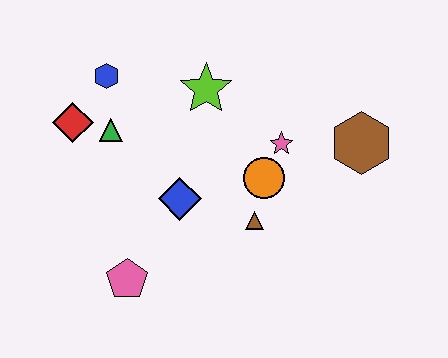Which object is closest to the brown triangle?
The orange circle is closest to the brown triangle.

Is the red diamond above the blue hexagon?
No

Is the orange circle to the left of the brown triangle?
No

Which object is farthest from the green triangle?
The brown hexagon is farthest from the green triangle.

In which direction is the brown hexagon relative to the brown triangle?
The brown hexagon is to the right of the brown triangle.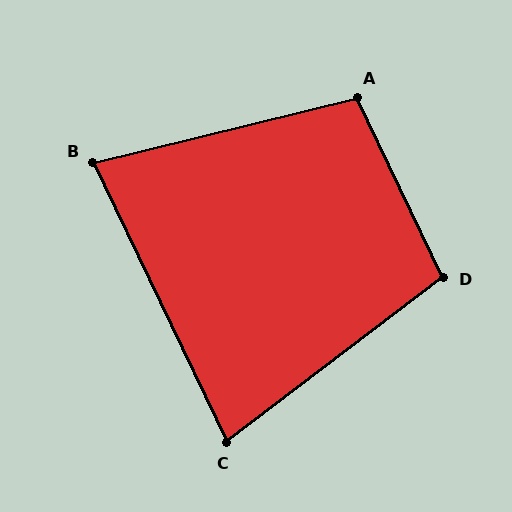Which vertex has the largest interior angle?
D, at approximately 102 degrees.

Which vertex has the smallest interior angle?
B, at approximately 78 degrees.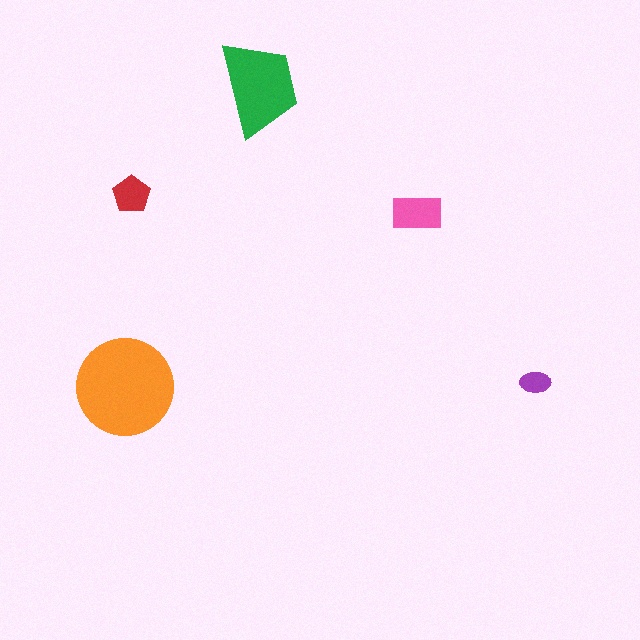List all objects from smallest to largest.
The purple ellipse, the red pentagon, the pink rectangle, the green trapezoid, the orange circle.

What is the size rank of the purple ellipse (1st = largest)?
5th.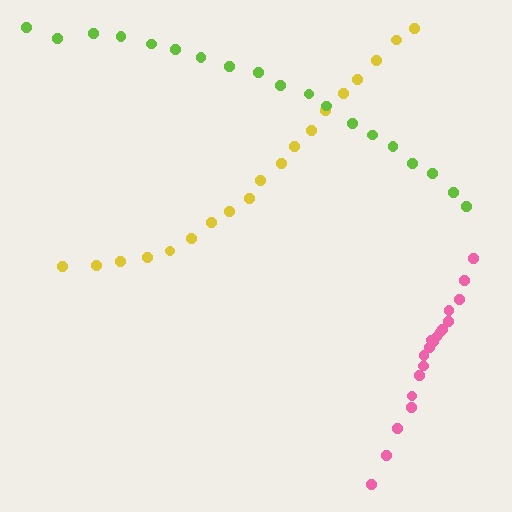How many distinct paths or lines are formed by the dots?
There are 3 distinct paths.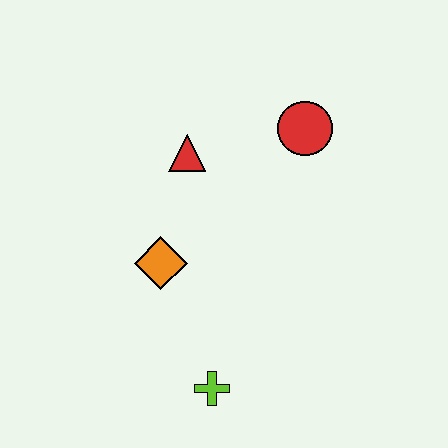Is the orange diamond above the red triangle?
No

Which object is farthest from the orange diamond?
The red circle is farthest from the orange diamond.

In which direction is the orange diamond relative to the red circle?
The orange diamond is to the left of the red circle.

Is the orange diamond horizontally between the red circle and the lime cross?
No